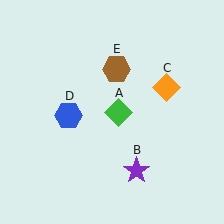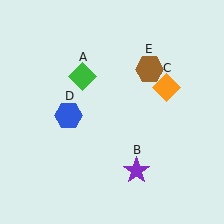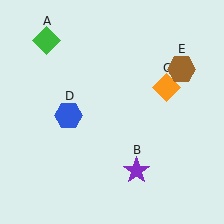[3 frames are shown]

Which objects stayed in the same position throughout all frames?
Purple star (object B) and orange diamond (object C) and blue hexagon (object D) remained stationary.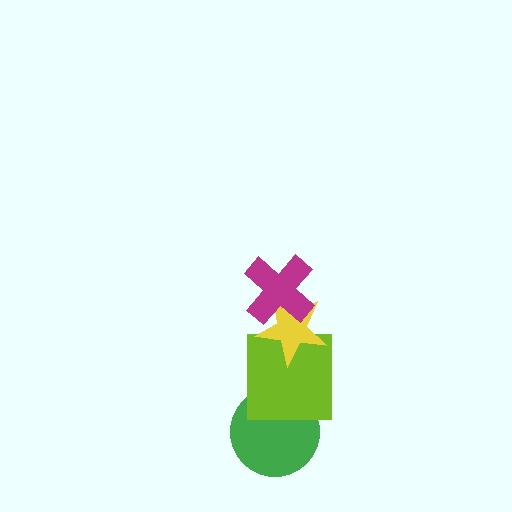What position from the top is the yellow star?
The yellow star is 2nd from the top.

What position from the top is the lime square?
The lime square is 3rd from the top.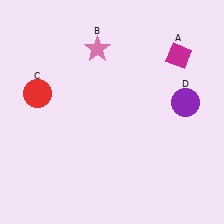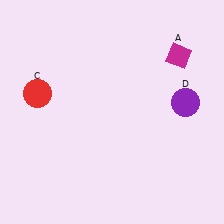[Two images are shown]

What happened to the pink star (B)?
The pink star (B) was removed in Image 2. It was in the top-left area of Image 1.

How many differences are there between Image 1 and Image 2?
There is 1 difference between the two images.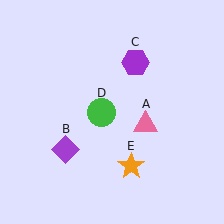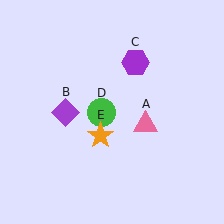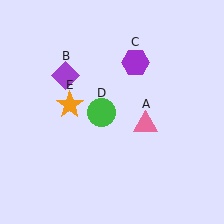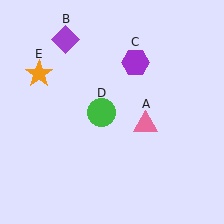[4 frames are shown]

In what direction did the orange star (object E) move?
The orange star (object E) moved up and to the left.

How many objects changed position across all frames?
2 objects changed position: purple diamond (object B), orange star (object E).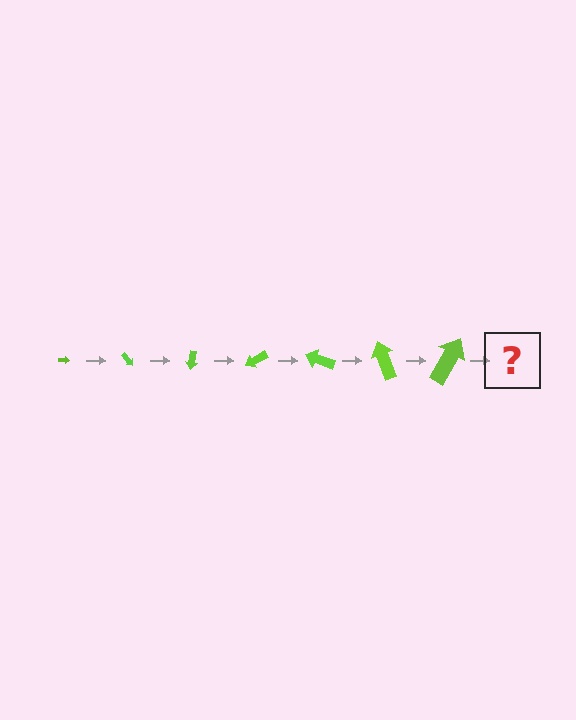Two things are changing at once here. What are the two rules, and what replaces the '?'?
The two rules are that the arrow grows larger each step and it rotates 50 degrees each step. The '?' should be an arrow, larger than the previous one and rotated 350 degrees from the start.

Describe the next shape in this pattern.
It should be an arrow, larger than the previous one and rotated 350 degrees from the start.